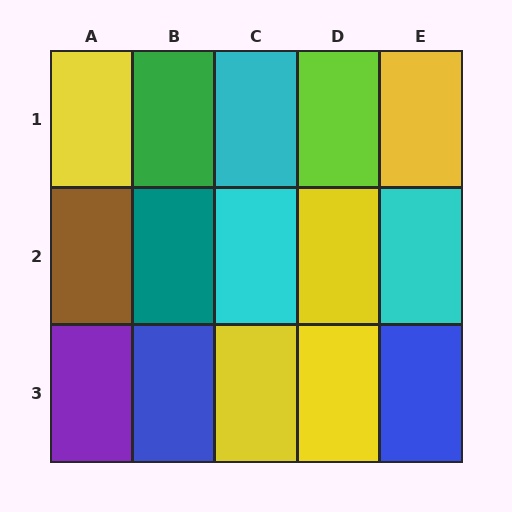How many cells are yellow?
5 cells are yellow.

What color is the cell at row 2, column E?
Cyan.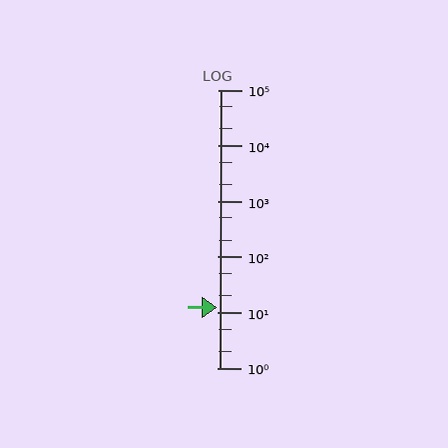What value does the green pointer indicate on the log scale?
The pointer indicates approximately 12.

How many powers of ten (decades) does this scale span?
The scale spans 5 decades, from 1 to 100000.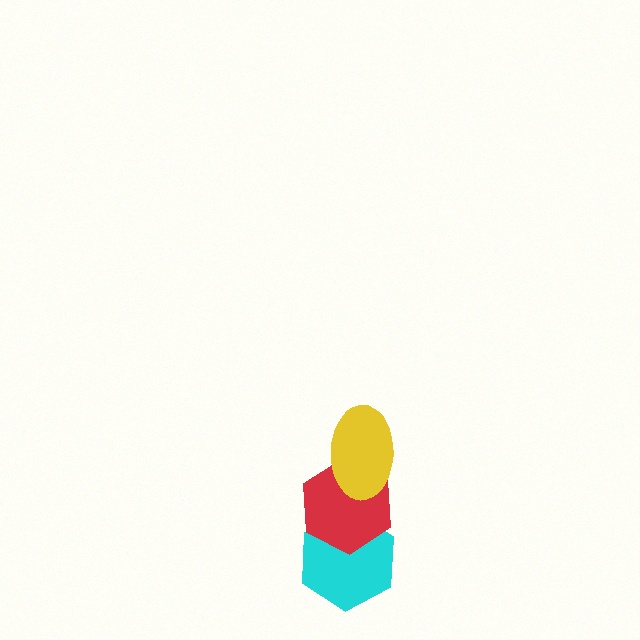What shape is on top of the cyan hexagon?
The red hexagon is on top of the cyan hexagon.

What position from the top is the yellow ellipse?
The yellow ellipse is 1st from the top.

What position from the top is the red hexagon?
The red hexagon is 2nd from the top.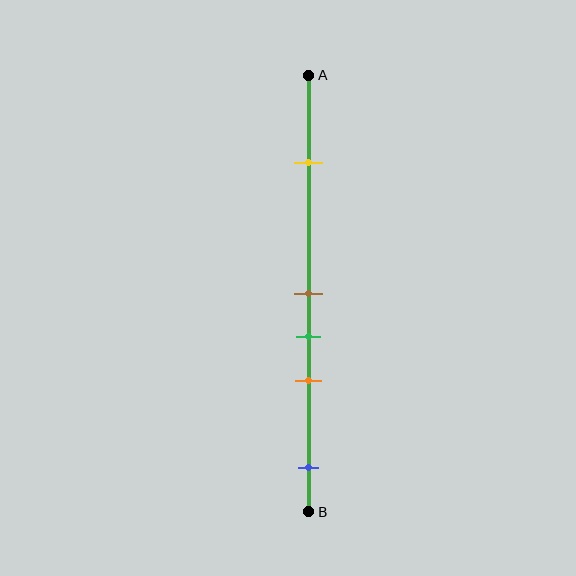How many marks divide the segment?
There are 5 marks dividing the segment.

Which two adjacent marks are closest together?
The brown and green marks are the closest adjacent pair.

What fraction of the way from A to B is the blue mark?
The blue mark is approximately 90% (0.9) of the way from A to B.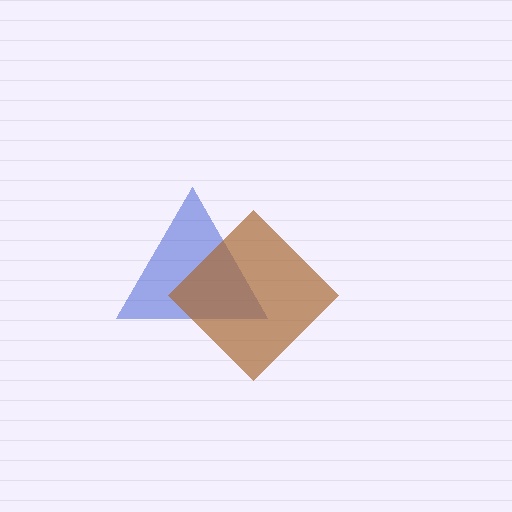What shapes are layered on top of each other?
The layered shapes are: a blue triangle, a brown diamond.